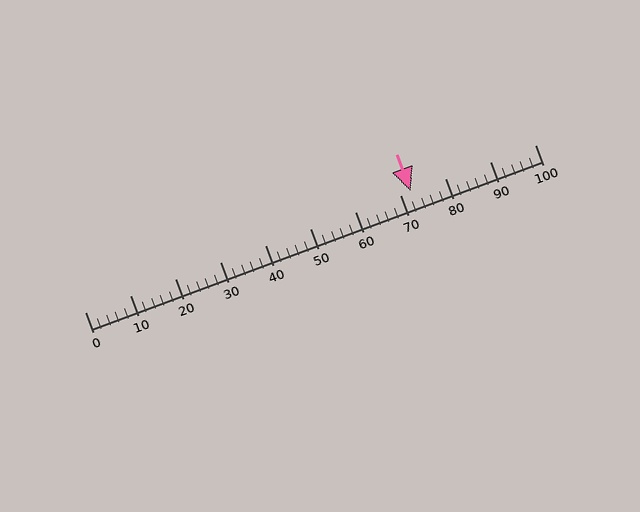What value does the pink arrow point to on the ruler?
The pink arrow points to approximately 72.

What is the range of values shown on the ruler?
The ruler shows values from 0 to 100.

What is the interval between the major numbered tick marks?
The major tick marks are spaced 10 units apart.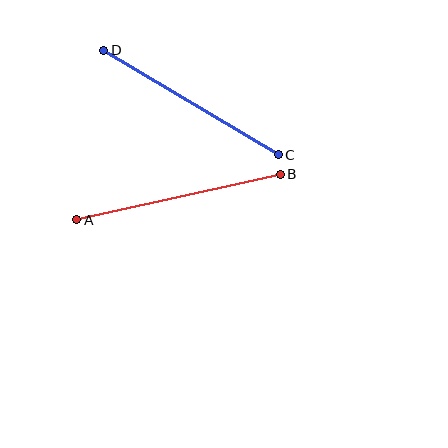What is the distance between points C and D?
The distance is approximately 204 pixels.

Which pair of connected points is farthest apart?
Points A and B are farthest apart.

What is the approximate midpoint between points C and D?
The midpoint is at approximately (191, 103) pixels.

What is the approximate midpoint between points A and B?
The midpoint is at approximately (179, 197) pixels.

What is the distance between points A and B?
The distance is approximately 209 pixels.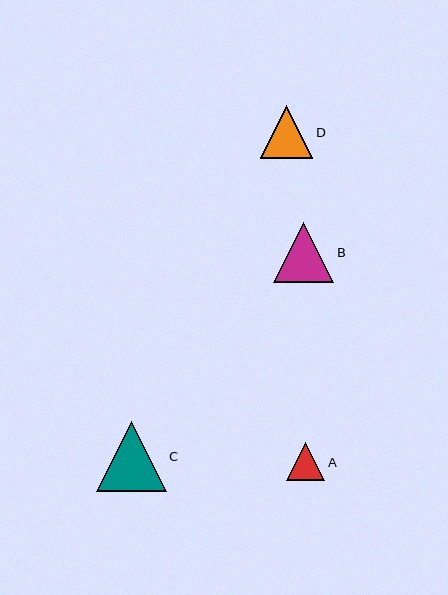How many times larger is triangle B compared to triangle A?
Triangle B is approximately 1.6 times the size of triangle A.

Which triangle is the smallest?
Triangle A is the smallest with a size of approximately 38 pixels.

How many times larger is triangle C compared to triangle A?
Triangle C is approximately 1.8 times the size of triangle A.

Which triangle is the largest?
Triangle C is the largest with a size of approximately 69 pixels.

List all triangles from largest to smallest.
From largest to smallest: C, B, D, A.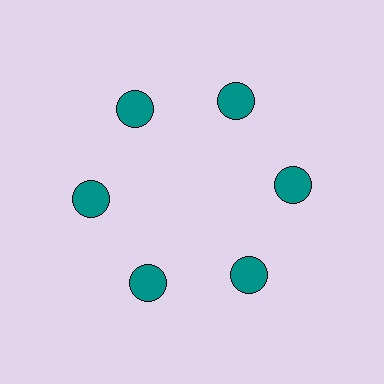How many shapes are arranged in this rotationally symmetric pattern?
There are 6 shapes, arranged in 6 groups of 1.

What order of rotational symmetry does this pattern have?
This pattern has 6-fold rotational symmetry.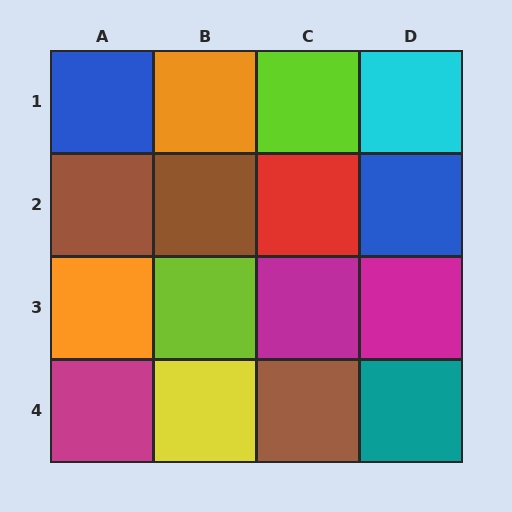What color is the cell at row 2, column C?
Red.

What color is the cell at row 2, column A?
Brown.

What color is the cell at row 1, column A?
Blue.